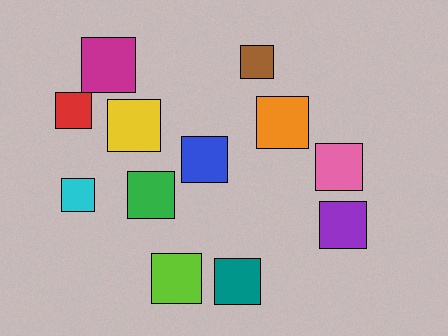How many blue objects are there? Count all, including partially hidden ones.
There is 1 blue object.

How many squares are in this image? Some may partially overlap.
There are 12 squares.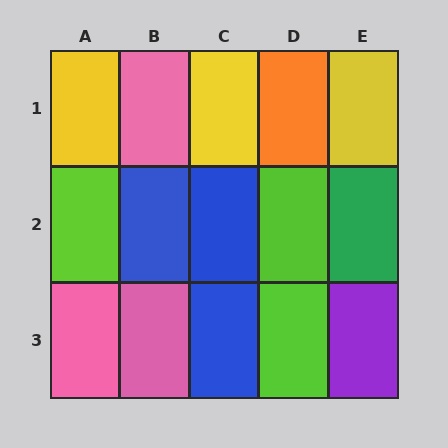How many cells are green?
1 cell is green.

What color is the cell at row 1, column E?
Yellow.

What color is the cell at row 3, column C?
Blue.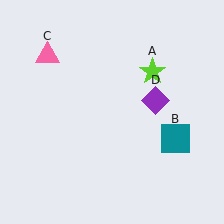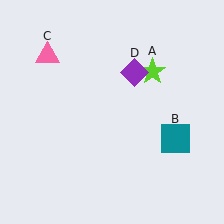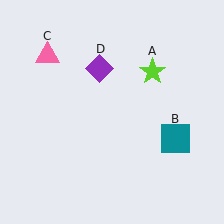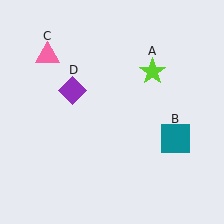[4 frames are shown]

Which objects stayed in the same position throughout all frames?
Lime star (object A) and teal square (object B) and pink triangle (object C) remained stationary.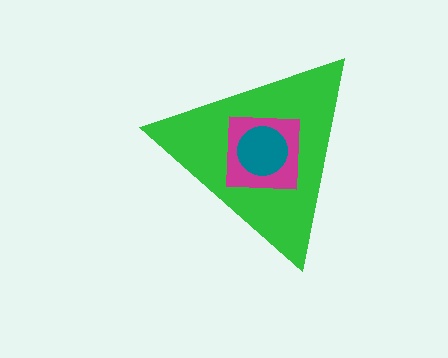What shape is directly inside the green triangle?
The magenta square.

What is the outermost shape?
The green triangle.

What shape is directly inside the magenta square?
The teal circle.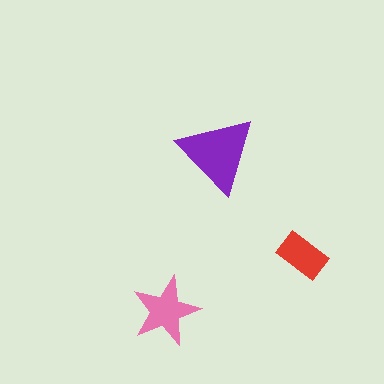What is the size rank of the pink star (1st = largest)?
2nd.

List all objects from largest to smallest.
The purple triangle, the pink star, the red rectangle.